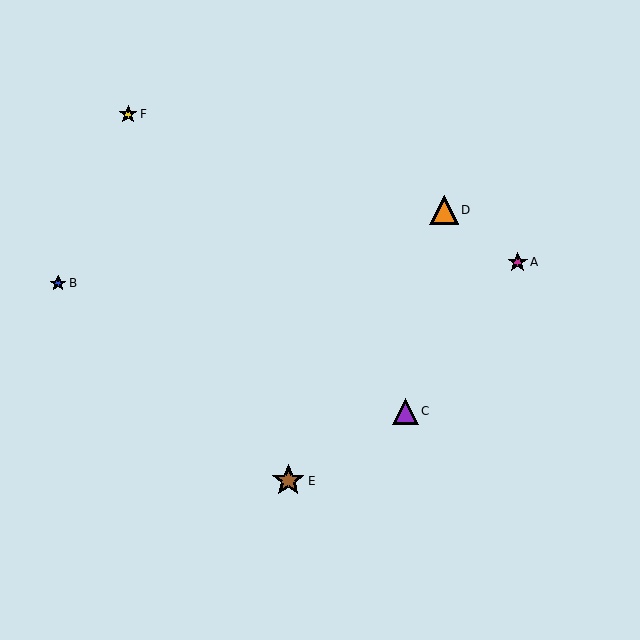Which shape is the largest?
The brown star (labeled E) is the largest.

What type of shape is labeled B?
Shape B is a blue star.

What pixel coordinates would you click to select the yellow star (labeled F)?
Click at (128, 114) to select the yellow star F.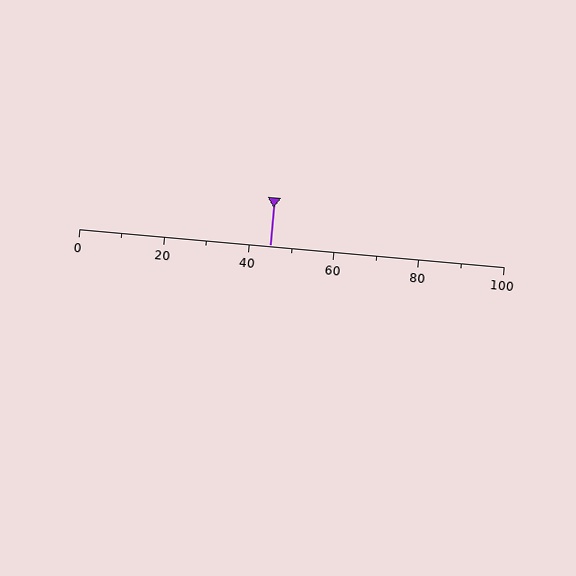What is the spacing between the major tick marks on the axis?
The major ticks are spaced 20 apart.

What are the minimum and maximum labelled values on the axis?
The axis runs from 0 to 100.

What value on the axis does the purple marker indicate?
The marker indicates approximately 45.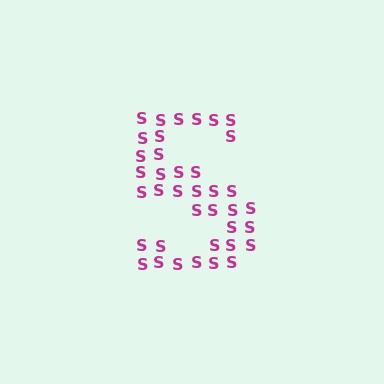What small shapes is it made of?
It is made of small letter S's.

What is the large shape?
The large shape is the letter S.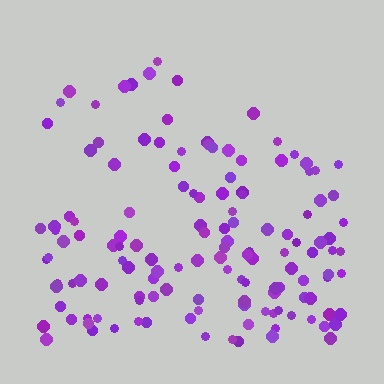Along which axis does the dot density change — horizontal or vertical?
Vertical.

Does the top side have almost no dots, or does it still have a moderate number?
Still a moderate number, just noticeably fewer than the bottom.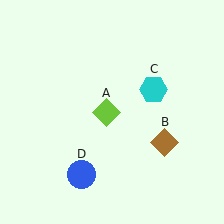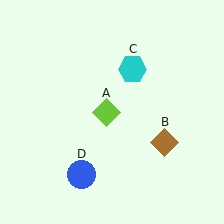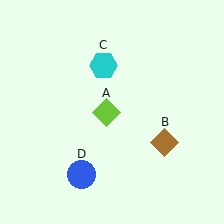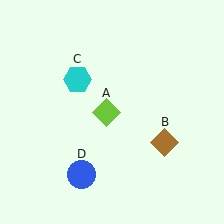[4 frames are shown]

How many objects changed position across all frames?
1 object changed position: cyan hexagon (object C).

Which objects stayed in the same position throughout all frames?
Lime diamond (object A) and brown diamond (object B) and blue circle (object D) remained stationary.